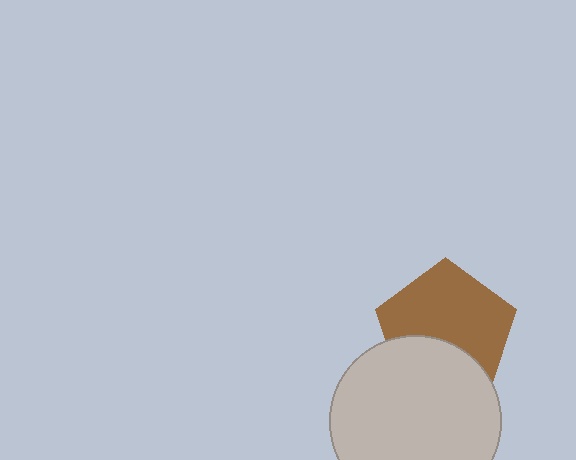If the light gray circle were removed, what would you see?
You would see the complete brown pentagon.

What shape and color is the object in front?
The object in front is a light gray circle.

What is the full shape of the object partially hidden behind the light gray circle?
The partially hidden object is a brown pentagon.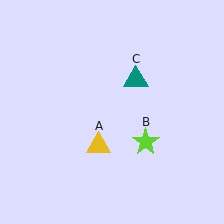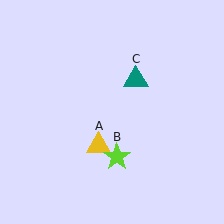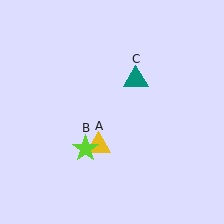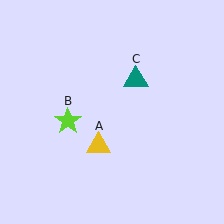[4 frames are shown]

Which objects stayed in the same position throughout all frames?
Yellow triangle (object A) and teal triangle (object C) remained stationary.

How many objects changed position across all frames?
1 object changed position: lime star (object B).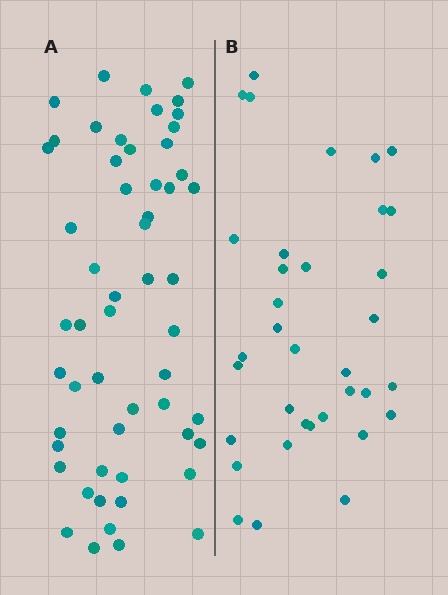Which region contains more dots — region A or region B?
Region A (the left region) has more dots.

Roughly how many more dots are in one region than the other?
Region A has approximately 20 more dots than region B.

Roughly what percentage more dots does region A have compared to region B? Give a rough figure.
About 55% more.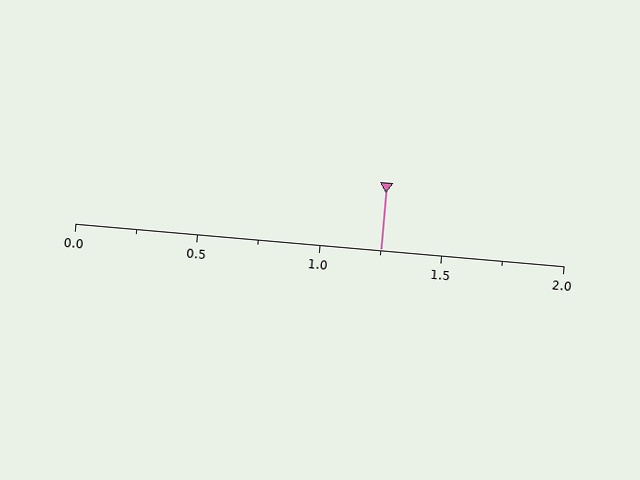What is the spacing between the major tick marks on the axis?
The major ticks are spaced 0.5 apart.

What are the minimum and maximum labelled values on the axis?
The axis runs from 0.0 to 2.0.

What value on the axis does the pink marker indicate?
The marker indicates approximately 1.25.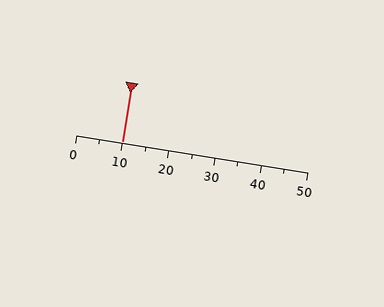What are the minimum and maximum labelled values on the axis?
The axis runs from 0 to 50.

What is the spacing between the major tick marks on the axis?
The major ticks are spaced 10 apart.